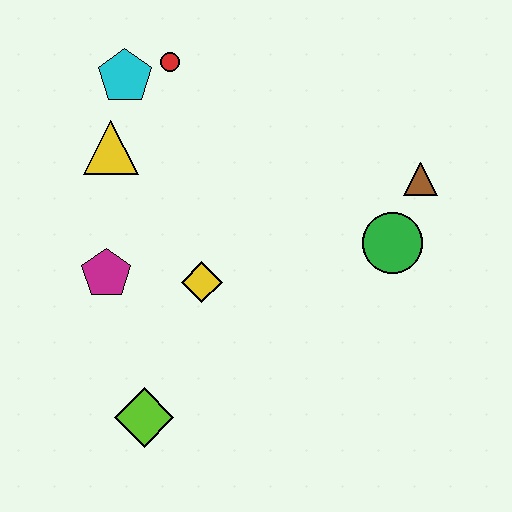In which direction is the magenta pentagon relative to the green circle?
The magenta pentagon is to the left of the green circle.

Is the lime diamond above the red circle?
No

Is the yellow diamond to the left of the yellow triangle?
No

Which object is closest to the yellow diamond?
The magenta pentagon is closest to the yellow diamond.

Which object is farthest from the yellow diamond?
The brown triangle is farthest from the yellow diamond.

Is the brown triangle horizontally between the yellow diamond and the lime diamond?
No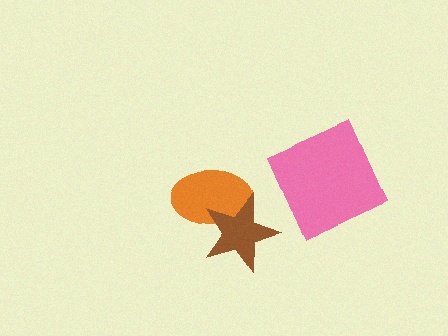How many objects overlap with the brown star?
1 object overlaps with the brown star.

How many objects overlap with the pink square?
0 objects overlap with the pink square.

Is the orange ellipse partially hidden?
Yes, it is partially covered by another shape.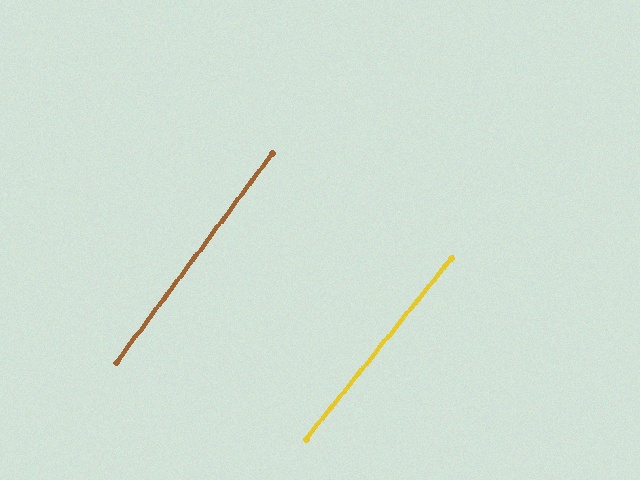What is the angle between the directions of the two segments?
Approximately 2 degrees.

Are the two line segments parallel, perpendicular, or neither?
Parallel — their directions differ by only 2.0°.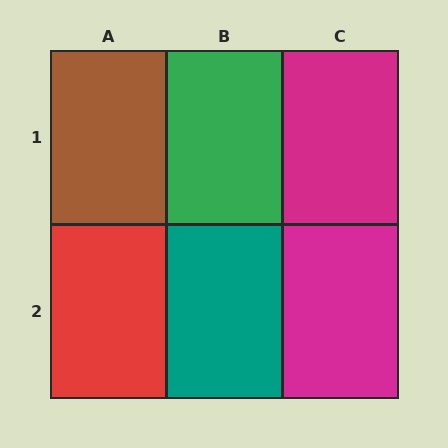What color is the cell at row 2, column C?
Magenta.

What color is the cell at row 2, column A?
Red.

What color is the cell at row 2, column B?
Teal.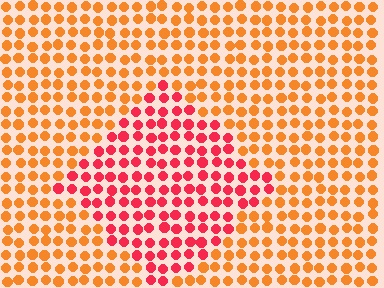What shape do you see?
I see a diamond.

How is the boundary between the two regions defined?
The boundary is defined purely by a slight shift in hue (about 39 degrees). Spacing, size, and orientation are identical on both sides.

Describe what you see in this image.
The image is filled with small orange elements in a uniform arrangement. A diamond-shaped region is visible where the elements are tinted to a slightly different hue, forming a subtle color boundary.